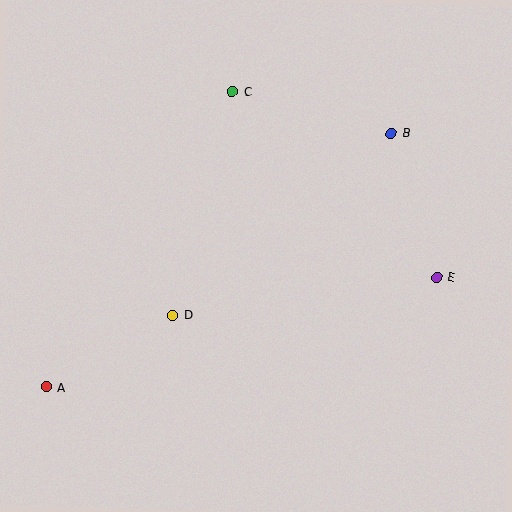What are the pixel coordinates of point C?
Point C is at (232, 92).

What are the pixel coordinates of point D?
Point D is at (173, 315).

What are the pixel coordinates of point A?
Point A is at (46, 387).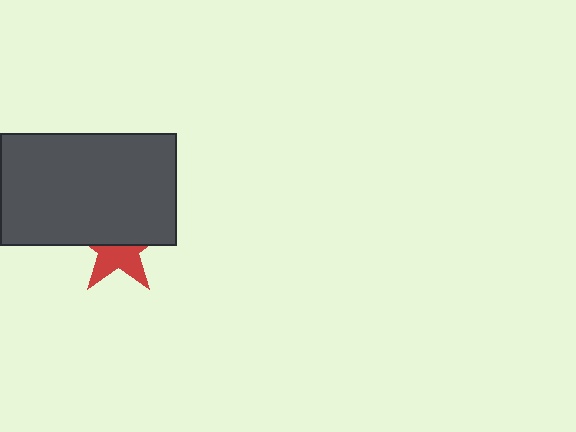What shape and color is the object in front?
The object in front is a dark gray rectangle.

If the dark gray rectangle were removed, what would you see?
You would see the complete red star.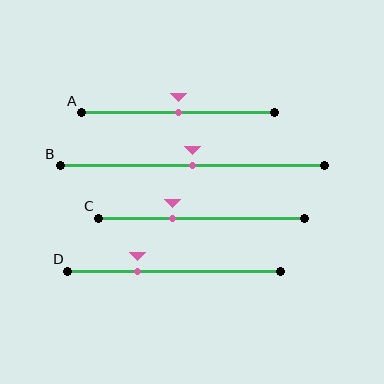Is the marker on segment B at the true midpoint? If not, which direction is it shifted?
Yes, the marker on segment B is at the true midpoint.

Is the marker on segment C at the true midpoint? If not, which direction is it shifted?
No, the marker on segment C is shifted to the left by about 14% of the segment length.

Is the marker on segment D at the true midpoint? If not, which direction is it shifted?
No, the marker on segment D is shifted to the left by about 17% of the segment length.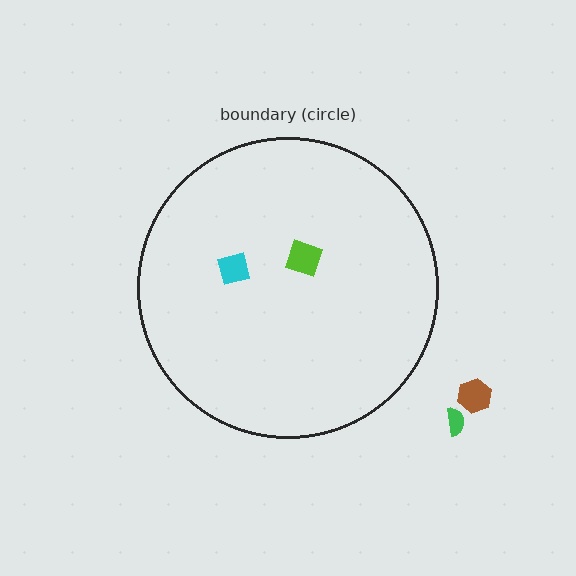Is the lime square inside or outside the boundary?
Inside.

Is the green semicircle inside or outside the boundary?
Outside.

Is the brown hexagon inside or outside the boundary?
Outside.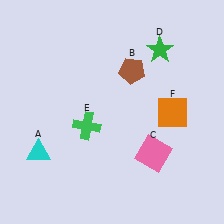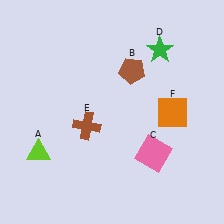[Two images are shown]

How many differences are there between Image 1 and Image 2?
There are 2 differences between the two images.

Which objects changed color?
A changed from cyan to lime. E changed from green to brown.